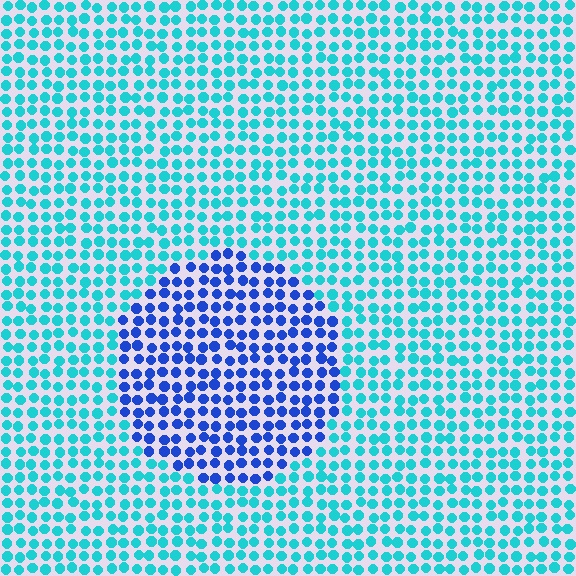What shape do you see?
I see a circle.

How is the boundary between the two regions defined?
The boundary is defined purely by a slight shift in hue (about 46 degrees). Spacing, size, and orientation are identical on both sides.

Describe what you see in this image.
The image is filled with small cyan elements in a uniform arrangement. A circle-shaped region is visible where the elements are tinted to a slightly different hue, forming a subtle color boundary.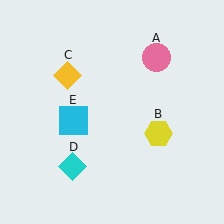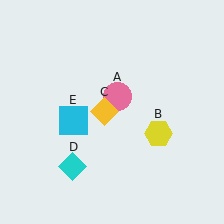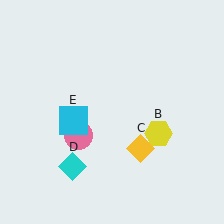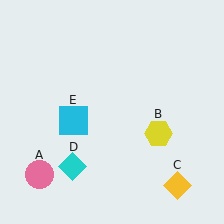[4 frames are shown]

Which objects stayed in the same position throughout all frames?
Yellow hexagon (object B) and cyan diamond (object D) and cyan square (object E) remained stationary.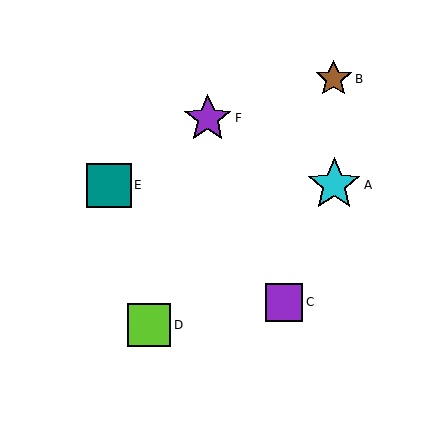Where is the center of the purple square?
The center of the purple square is at (284, 302).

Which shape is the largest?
The cyan star (labeled A) is the largest.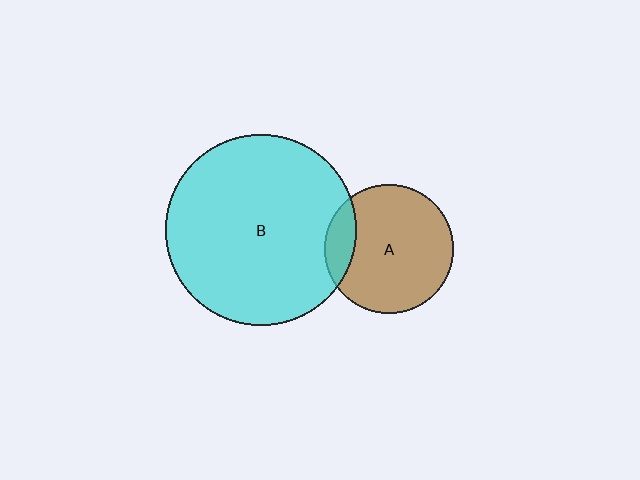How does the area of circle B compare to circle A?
Approximately 2.2 times.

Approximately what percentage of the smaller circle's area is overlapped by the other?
Approximately 15%.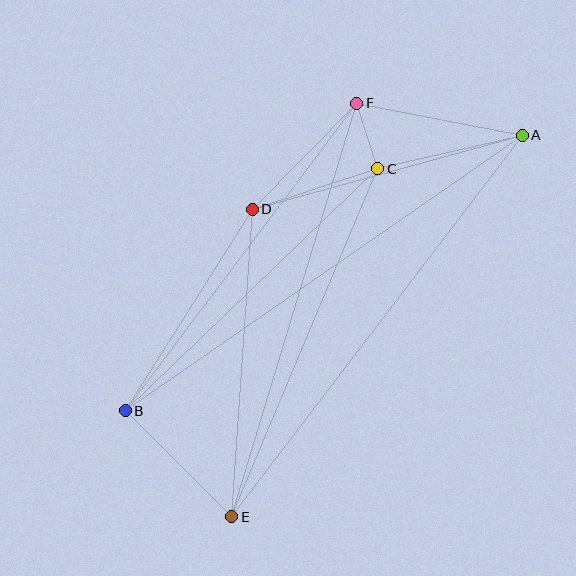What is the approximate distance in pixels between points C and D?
The distance between C and D is approximately 132 pixels.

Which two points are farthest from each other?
Points A and B are farthest from each other.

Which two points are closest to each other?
Points C and F are closest to each other.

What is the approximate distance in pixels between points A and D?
The distance between A and D is approximately 280 pixels.